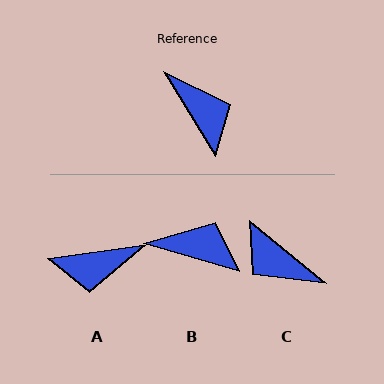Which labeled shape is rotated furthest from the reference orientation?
C, about 161 degrees away.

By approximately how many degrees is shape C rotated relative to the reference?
Approximately 161 degrees clockwise.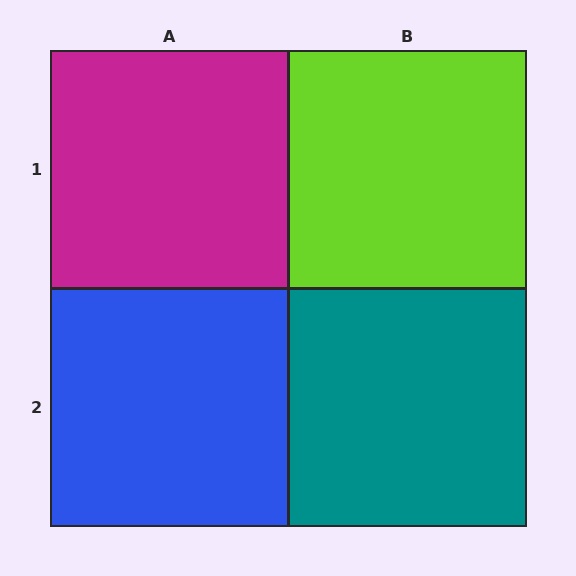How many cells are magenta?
1 cell is magenta.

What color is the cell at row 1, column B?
Lime.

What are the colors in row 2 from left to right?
Blue, teal.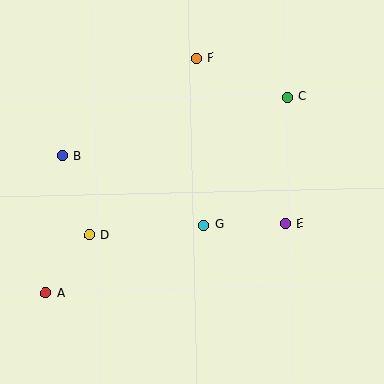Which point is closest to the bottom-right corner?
Point E is closest to the bottom-right corner.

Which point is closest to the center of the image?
Point G at (203, 225) is closest to the center.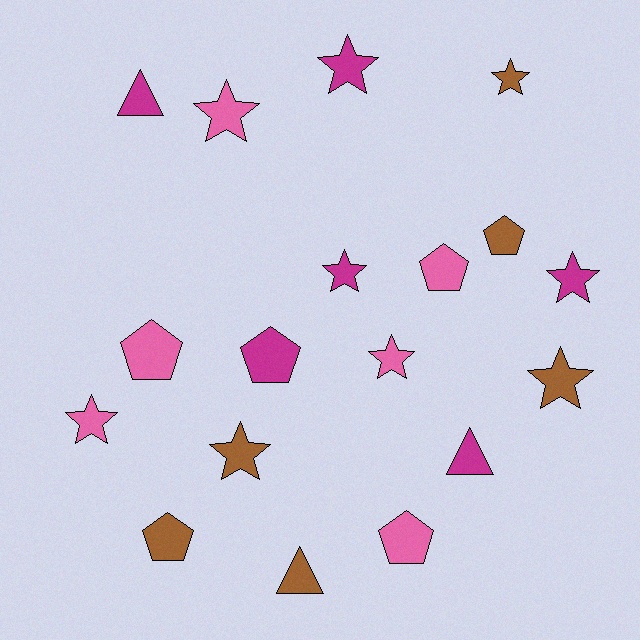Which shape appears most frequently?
Star, with 9 objects.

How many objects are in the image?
There are 18 objects.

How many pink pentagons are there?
There are 3 pink pentagons.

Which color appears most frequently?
Brown, with 6 objects.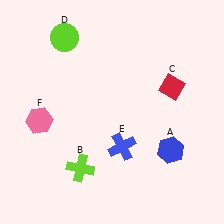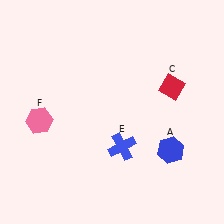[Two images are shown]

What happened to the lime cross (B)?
The lime cross (B) was removed in Image 2. It was in the bottom-left area of Image 1.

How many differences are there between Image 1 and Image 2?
There are 2 differences between the two images.